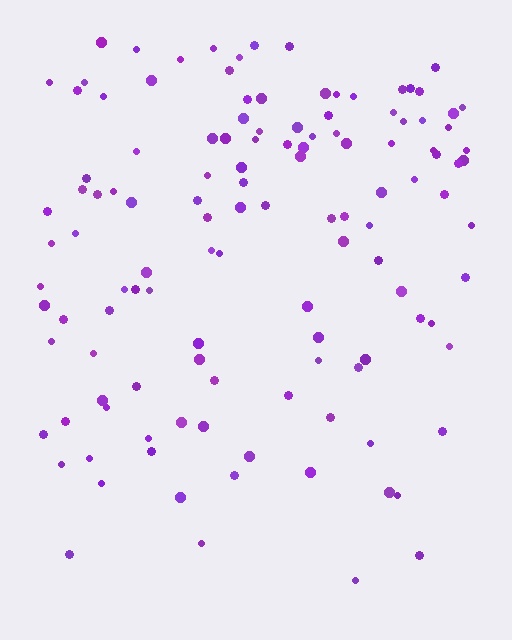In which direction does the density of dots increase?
From bottom to top, with the top side densest.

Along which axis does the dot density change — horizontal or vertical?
Vertical.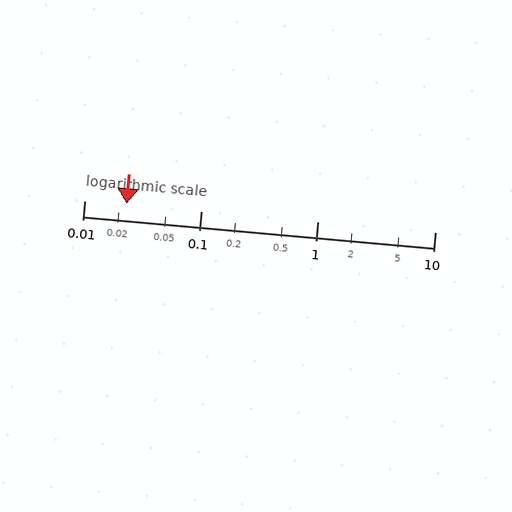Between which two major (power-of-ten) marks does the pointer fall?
The pointer is between 0.01 and 0.1.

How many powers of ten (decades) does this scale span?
The scale spans 3 decades, from 0.01 to 10.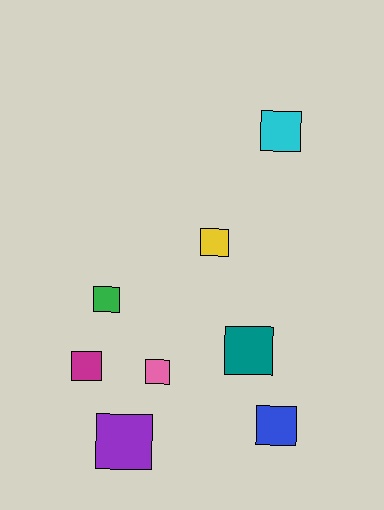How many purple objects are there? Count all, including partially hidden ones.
There is 1 purple object.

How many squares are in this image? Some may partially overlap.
There are 8 squares.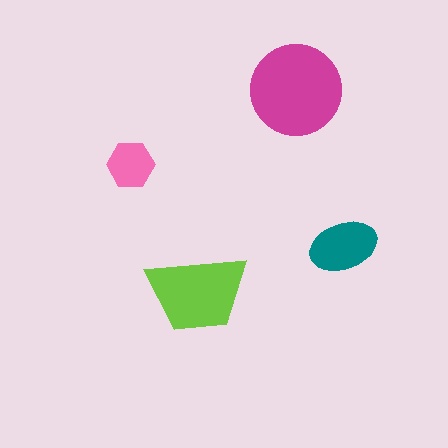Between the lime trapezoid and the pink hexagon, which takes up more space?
The lime trapezoid.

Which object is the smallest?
The pink hexagon.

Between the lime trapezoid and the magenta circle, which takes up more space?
The magenta circle.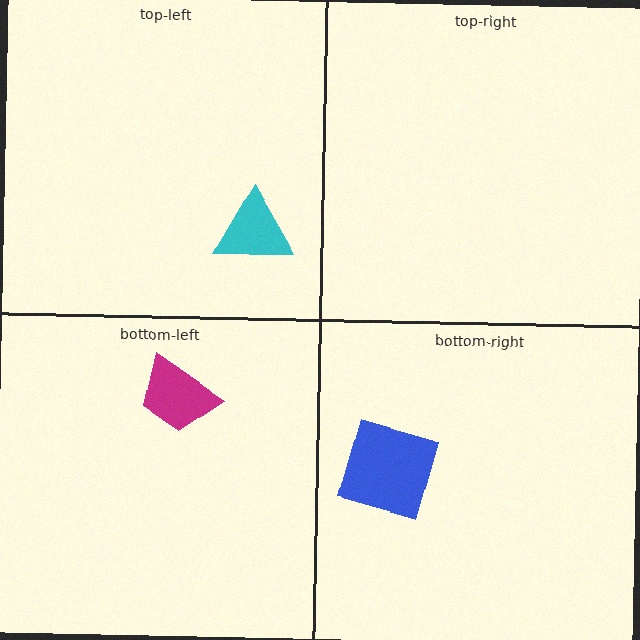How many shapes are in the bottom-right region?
1.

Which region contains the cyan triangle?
The top-left region.